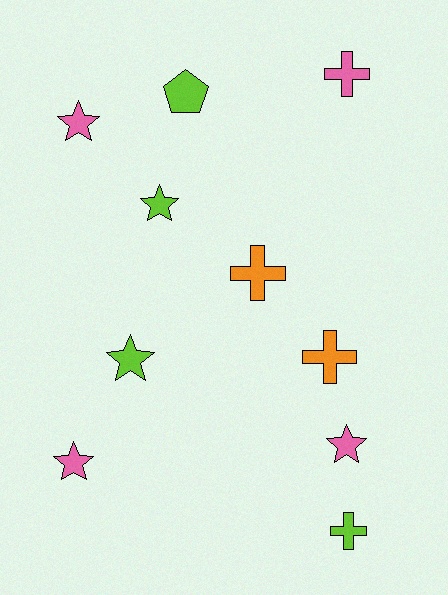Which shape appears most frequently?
Star, with 5 objects.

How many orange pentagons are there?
There are no orange pentagons.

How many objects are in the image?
There are 10 objects.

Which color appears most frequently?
Pink, with 4 objects.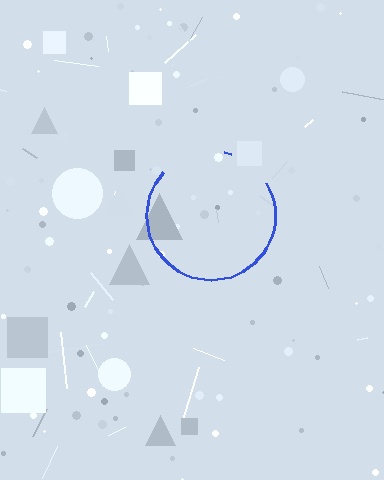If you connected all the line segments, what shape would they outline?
They would outline a circle.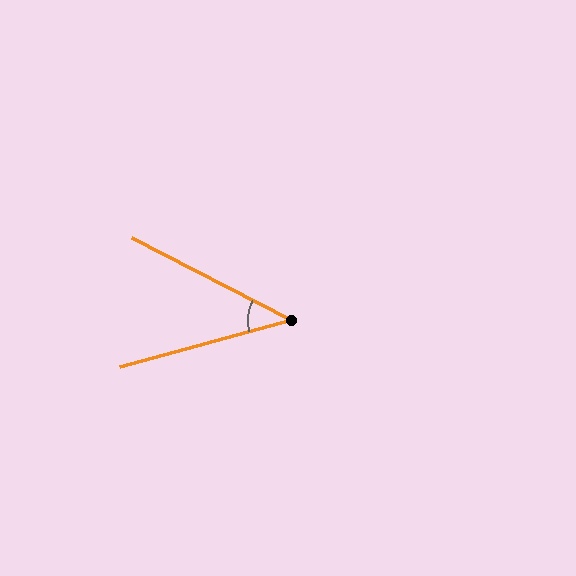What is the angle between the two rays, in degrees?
Approximately 43 degrees.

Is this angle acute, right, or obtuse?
It is acute.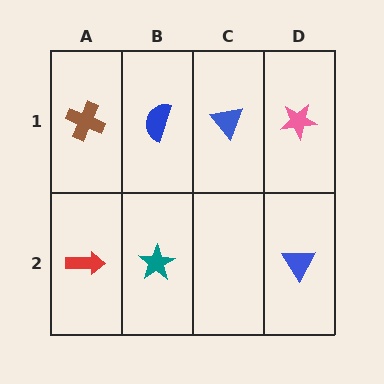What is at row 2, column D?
A blue triangle.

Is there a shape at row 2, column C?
No, that cell is empty.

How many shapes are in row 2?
3 shapes.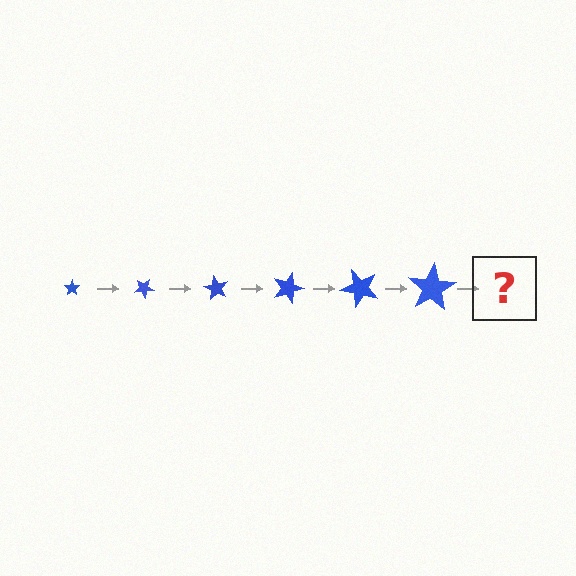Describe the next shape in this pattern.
It should be a star, larger than the previous one and rotated 180 degrees from the start.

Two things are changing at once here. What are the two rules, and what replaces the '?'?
The two rules are that the star grows larger each step and it rotates 30 degrees each step. The '?' should be a star, larger than the previous one and rotated 180 degrees from the start.